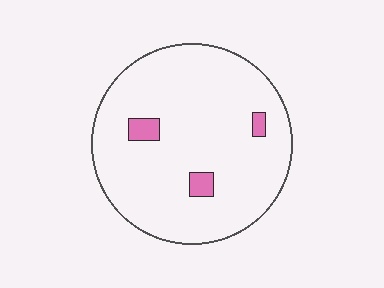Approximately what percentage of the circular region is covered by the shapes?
Approximately 5%.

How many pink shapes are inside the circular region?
3.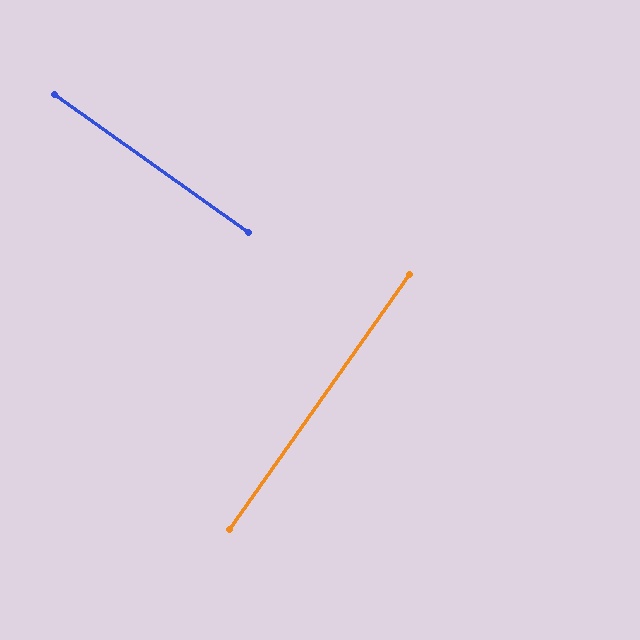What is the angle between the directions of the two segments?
Approximately 90 degrees.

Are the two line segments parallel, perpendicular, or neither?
Perpendicular — they meet at approximately 90°.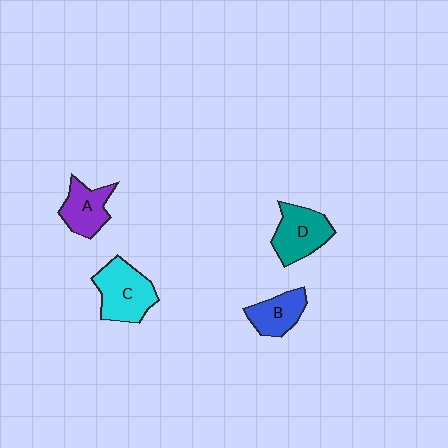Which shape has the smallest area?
Shape B (blue).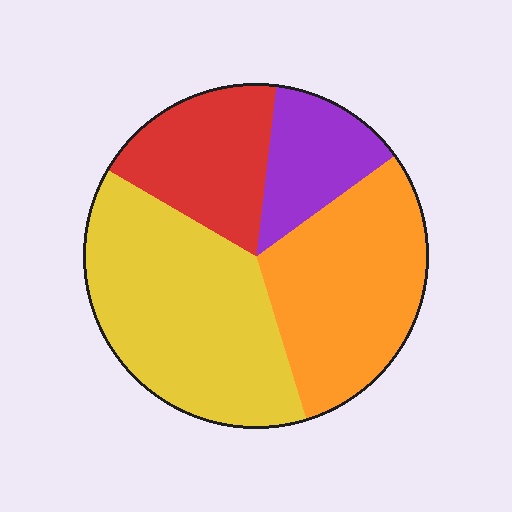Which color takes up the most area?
Yellow, at roughly 40%.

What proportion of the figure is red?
Red covers roughly 20% of the figure.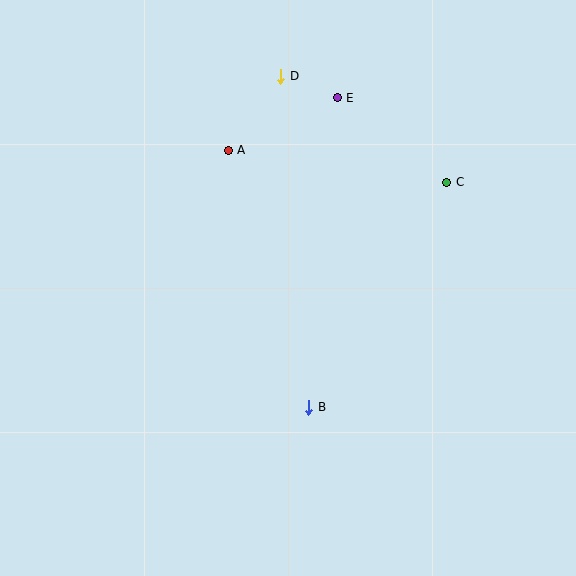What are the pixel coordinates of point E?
Point E is at (337, 98).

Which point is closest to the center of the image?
Point B at (309, 407) is closest to the center.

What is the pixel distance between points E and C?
The distance between E and C is 138 pixels.